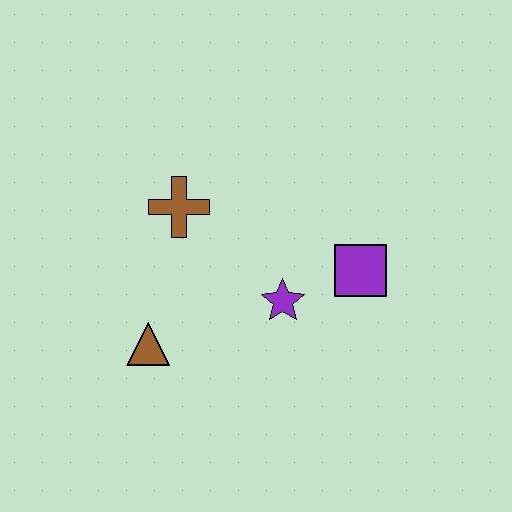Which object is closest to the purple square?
The purple star is closest to the purple square.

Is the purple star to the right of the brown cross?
Yes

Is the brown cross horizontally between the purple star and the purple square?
No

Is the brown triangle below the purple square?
Yes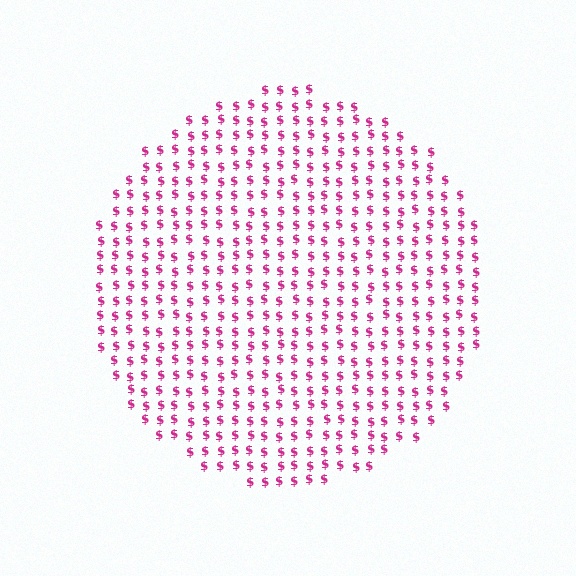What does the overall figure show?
The overall figure shows a circle.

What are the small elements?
The small elements are dollar signs.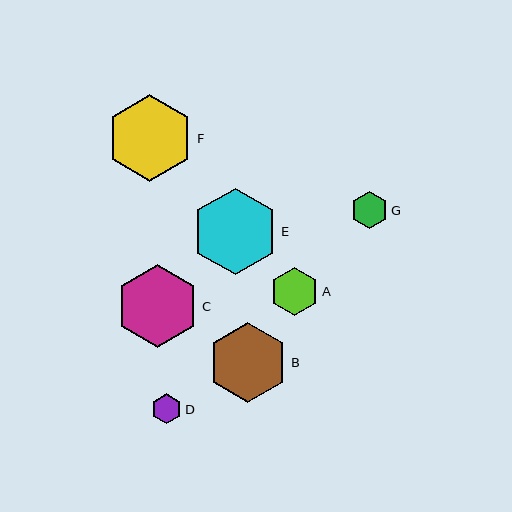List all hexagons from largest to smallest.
From largest to smallest: F, E, C, B, A, G, D.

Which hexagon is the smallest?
Hexagon D is the smallest with a size of approximately 30 pixels.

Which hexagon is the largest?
Hexagon F is the largest with a size of approximately 87 pixels.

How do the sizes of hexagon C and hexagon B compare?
Hexagon C and hexagon B are approximately the same size.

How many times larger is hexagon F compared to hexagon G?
Hexagon F is approximately 2.4 times the size of hexagon G.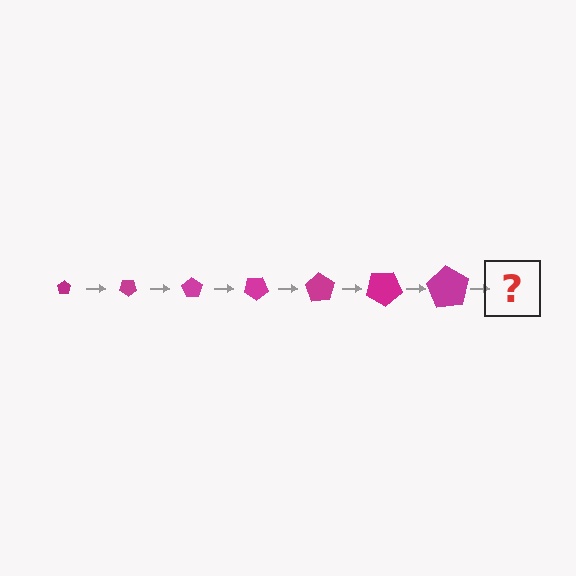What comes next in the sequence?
The next element should be a pentagon, larger than the previous one and rotated 245 degrees from the start.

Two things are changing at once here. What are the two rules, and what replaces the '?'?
The two rules are that the pentagon grows larger each step and it rotates 35 degrees each step. The '?' should be a pentagon, larger than the previous one and rotated 245 degrees from the start.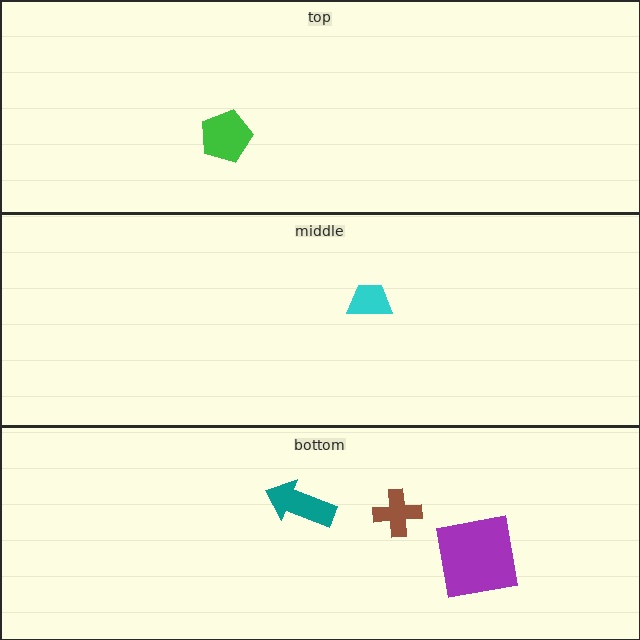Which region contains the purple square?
The bottom region.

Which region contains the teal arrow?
The bottom region.